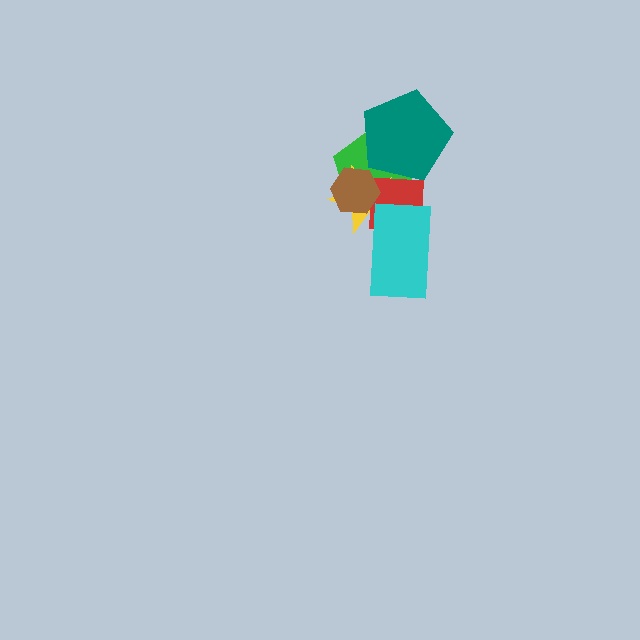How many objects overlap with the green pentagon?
4 objects overlap with the green pentagon.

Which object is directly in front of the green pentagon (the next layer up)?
The teal pentagon is directly in front of the green pentagon.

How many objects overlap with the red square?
5 objects overlap with the red square.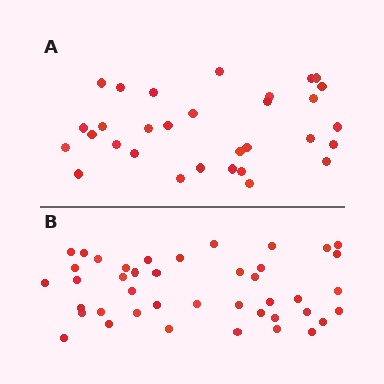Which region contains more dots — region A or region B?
Region B (the bottom region) has more dots.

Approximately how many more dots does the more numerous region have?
Region B has roughly 12 or so more dots than region A.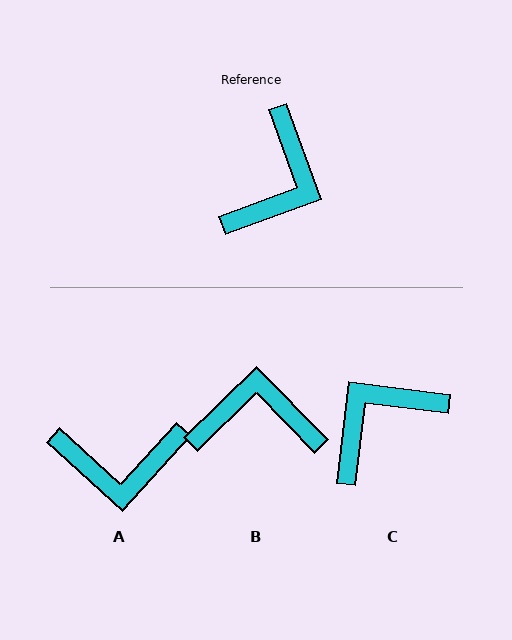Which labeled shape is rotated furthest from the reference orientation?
C, about 153 degrees away.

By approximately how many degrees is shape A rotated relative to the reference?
Approximately 62 degrees clockwise.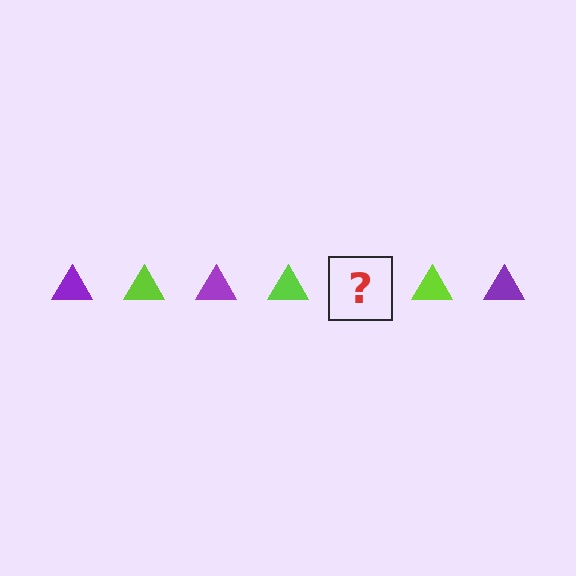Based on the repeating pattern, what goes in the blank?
The blank should be a purple triangle.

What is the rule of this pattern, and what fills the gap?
The rule is that the pattern cycles through purple, lime triangles. The gap should be filled with a purple triangle.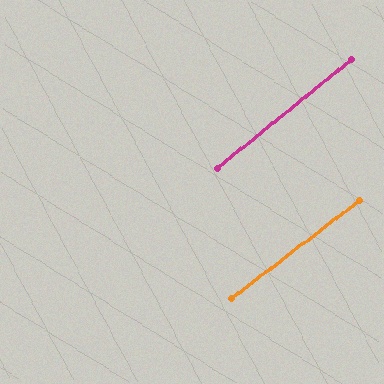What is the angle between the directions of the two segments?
Approximately 1 degree.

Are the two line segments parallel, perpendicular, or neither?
Parallel — their directions differ by only 1.5°.